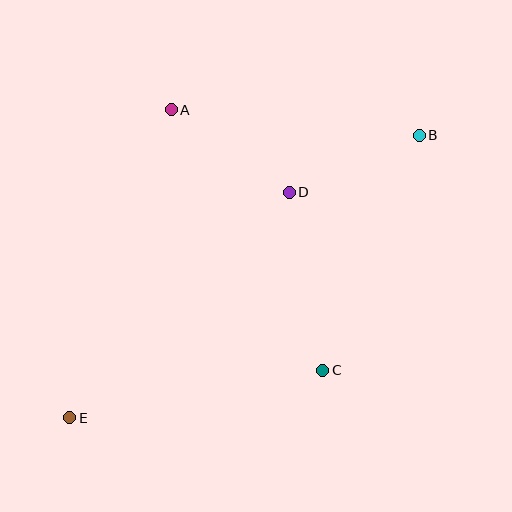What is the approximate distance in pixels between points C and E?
The distance between C and E is approximately 257 pixels.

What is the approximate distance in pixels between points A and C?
The distance between A and C is approximately 301 pixels.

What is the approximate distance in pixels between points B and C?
The distance between B and C is approximately 254 pixels.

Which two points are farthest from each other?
Points B and E are farthest from each other.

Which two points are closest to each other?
Points B and D are closest to each other.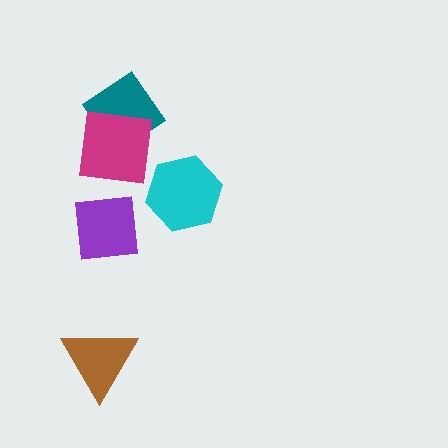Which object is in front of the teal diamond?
The magenta square is in front of the teal diamond.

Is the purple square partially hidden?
No, no other shape covers it.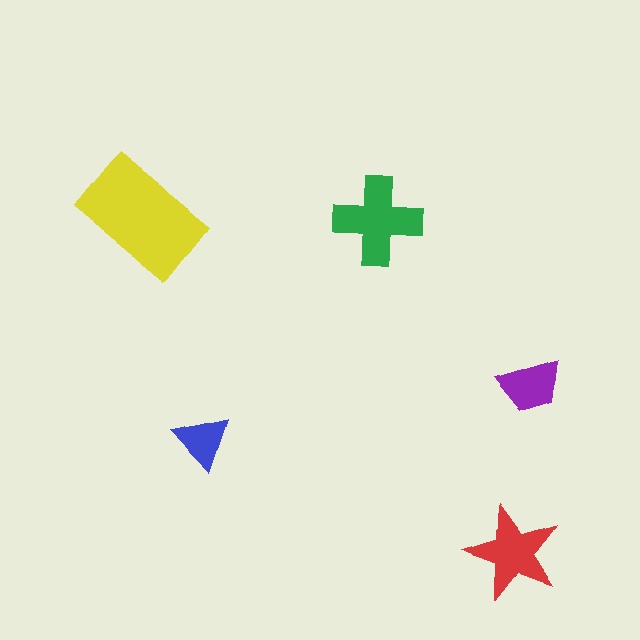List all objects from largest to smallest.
The yellow rectangle, the green cross, the red star, the purple trapezoid, the blue triangle.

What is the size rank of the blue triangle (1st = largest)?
5th.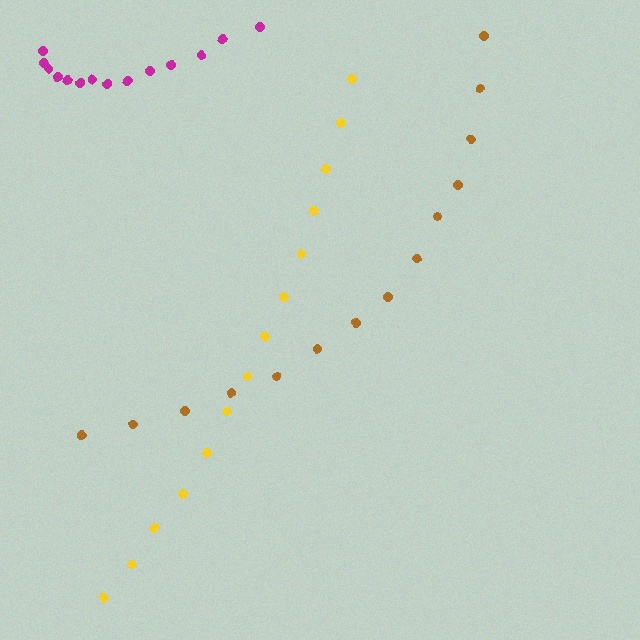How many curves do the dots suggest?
There are 3 distinct paths.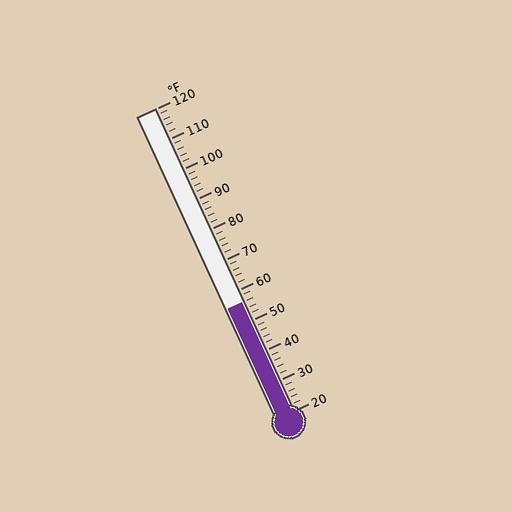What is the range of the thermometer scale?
The thermometer scale ranges from 20°F to 120°F.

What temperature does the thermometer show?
The thermometer shows approximately 56°F.